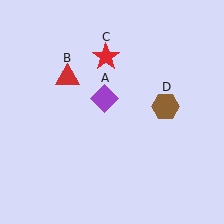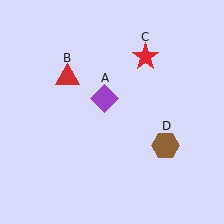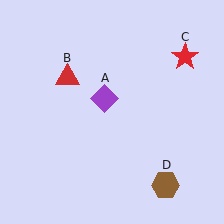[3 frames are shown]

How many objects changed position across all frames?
2 objects changed position: red star (object C), brown hexagon (object D).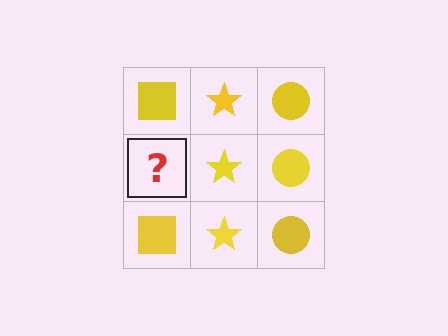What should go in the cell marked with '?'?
The missing cell should contain a yellow square.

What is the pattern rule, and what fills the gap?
The rule is that each column has a consistent shape. The gap should be filled with a yellow square.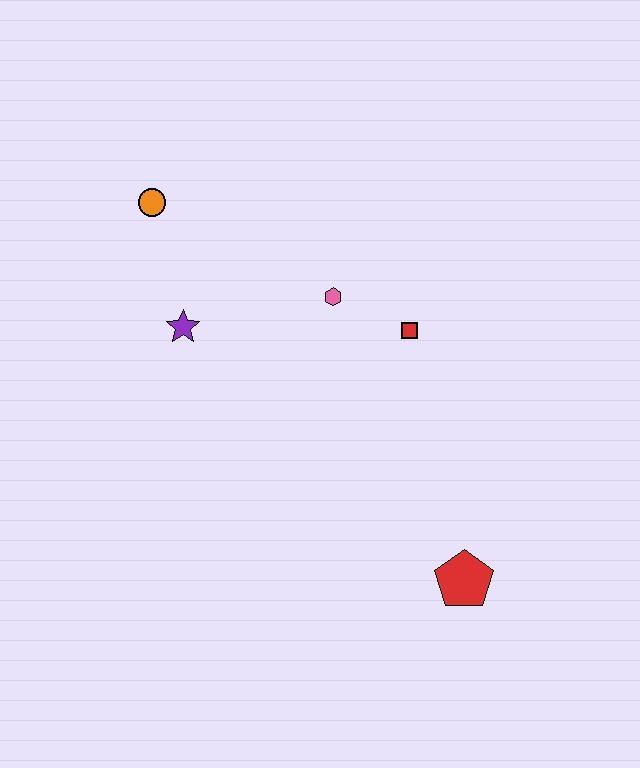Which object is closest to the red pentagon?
The red square is closest to the red pentagon.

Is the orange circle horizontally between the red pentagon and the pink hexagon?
No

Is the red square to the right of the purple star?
Yes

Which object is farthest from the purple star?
The red pentagon is farthest from the purple star.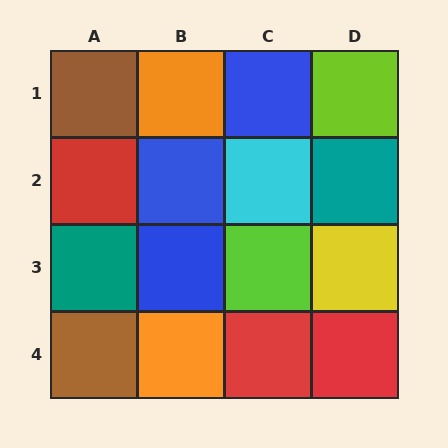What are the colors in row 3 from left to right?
Teal, blue, lime, yellow.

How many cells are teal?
2 cells are teal.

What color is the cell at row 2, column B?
Blue.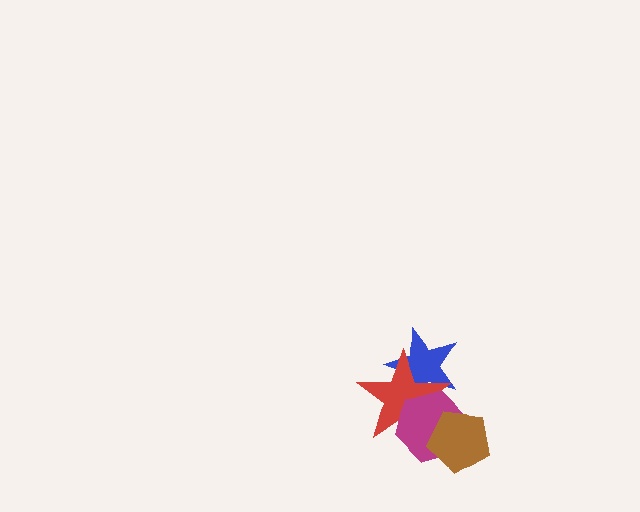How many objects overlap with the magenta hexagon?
3 objects overlap with the magenta hexagon.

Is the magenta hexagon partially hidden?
Yes, it is partially covered by another shape.